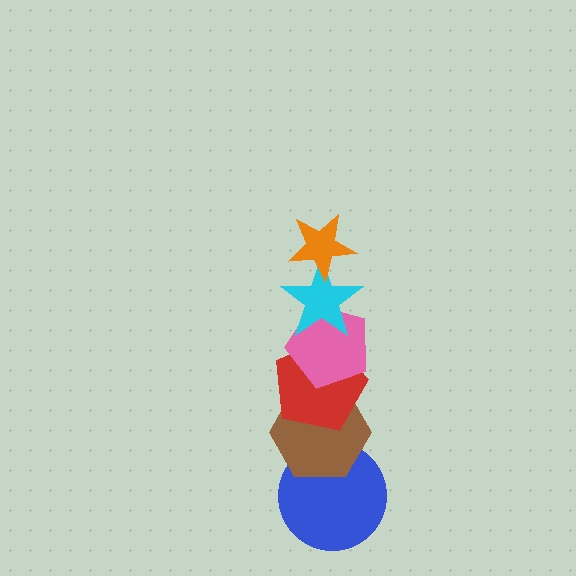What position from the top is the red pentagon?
The red pentagon is 4th from the top.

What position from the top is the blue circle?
The blue circle is 6th from the top.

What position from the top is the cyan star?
The cyan star is 2nd from the top.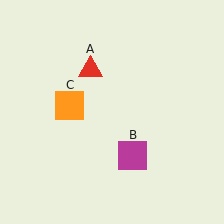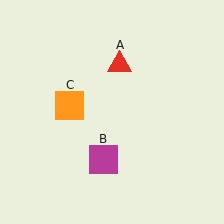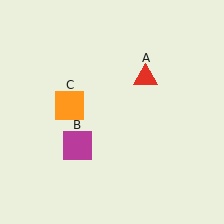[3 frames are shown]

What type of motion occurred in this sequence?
The red triangle (object A), magenta square (object B) rotated clockwise around the center of the scene.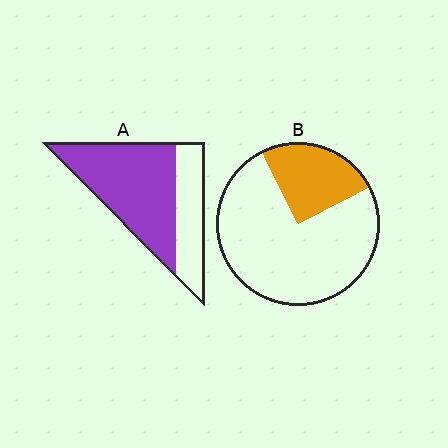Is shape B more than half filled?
No.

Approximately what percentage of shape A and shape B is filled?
A is approximately 70% and B is approximately 25%.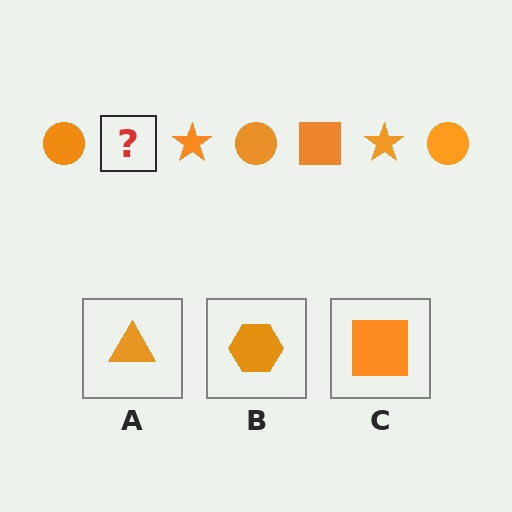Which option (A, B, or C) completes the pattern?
C.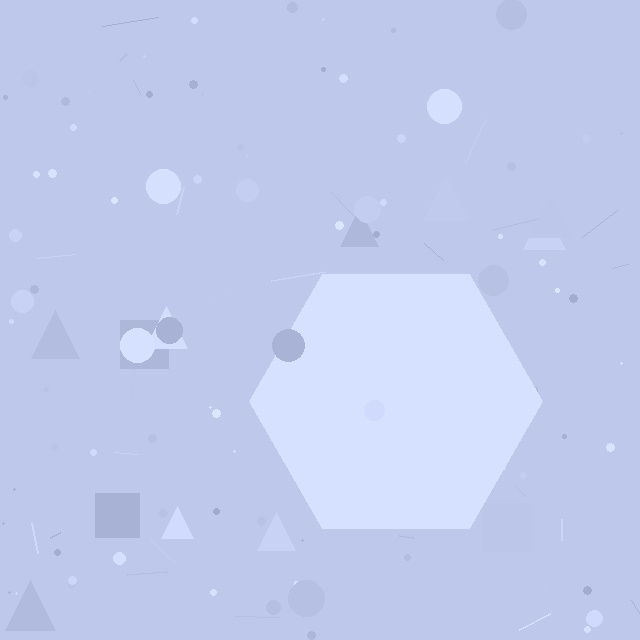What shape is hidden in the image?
A hexagon is hidden in the image.